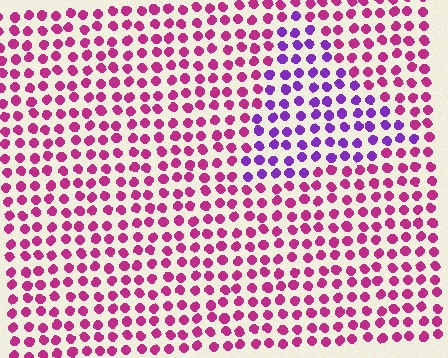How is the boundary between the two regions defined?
The boundary is defined purely by a slight shift in hue (about 47 degrees). Spacing, size, and orientation are identical on both sides.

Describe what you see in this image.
The image is filled with small magenta elements in a uniform arrangement. A triangle-shaped region is visible where the elements are tinted to a slightly different hue, forming a subtle color boundary.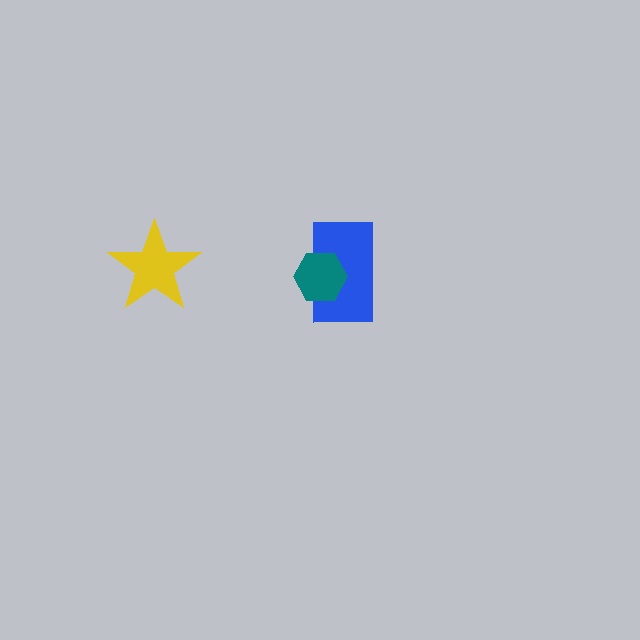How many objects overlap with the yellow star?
0 objects overlap with the yellow star.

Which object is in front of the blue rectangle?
The teal hexagon is in front of the blue rectangle.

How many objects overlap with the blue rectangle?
1 object overlaps with the blue rectangle.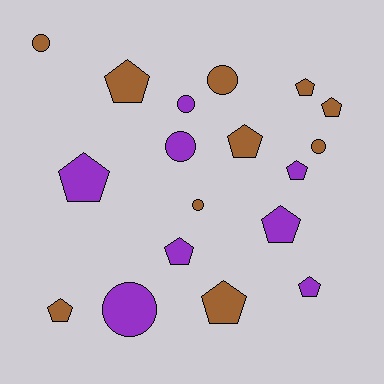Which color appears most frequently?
Brown, with 10 objects.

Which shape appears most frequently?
Pentagon, with 11 objects.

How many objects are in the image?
There are 18 objects.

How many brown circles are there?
There are 4 brown circles.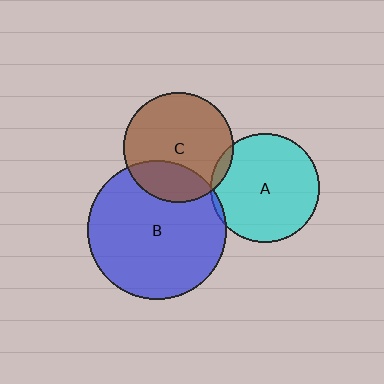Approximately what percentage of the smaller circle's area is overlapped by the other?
Approximately 25%.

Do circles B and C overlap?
Yes.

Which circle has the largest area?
Circle B (blue).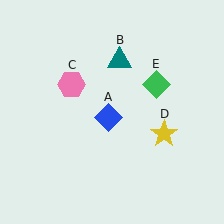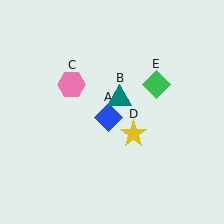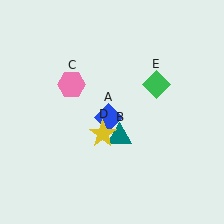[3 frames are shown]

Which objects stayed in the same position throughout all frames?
Blue diamond (object A) and pink hexagon (object C) and green diamond (object E) remained stationary.